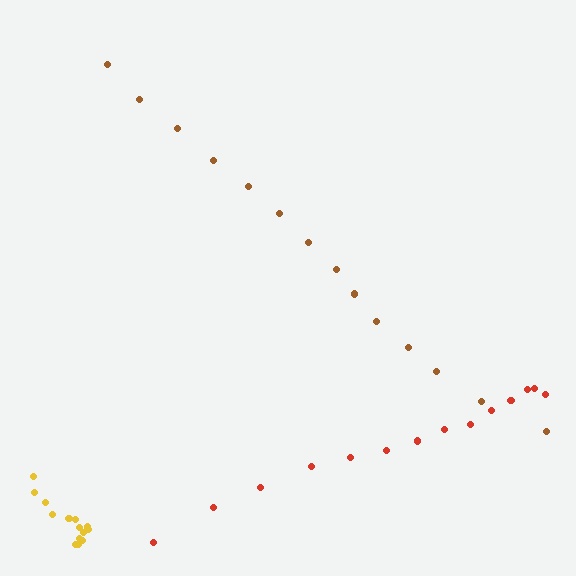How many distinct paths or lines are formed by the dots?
There are 3 distinct paths.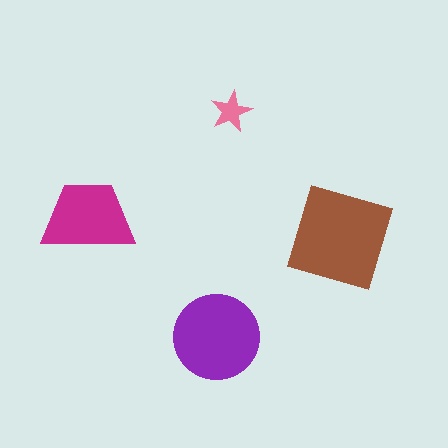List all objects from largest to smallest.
The brown square, the purple circle, the magenta trapezoid, the pink star.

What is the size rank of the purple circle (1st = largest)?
2nd.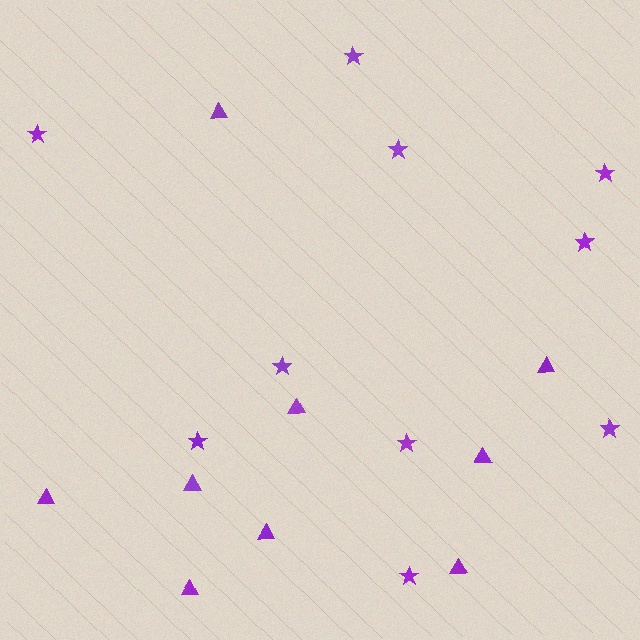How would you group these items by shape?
There are 2 groups: one group of triangles (9) and one group of stars (10).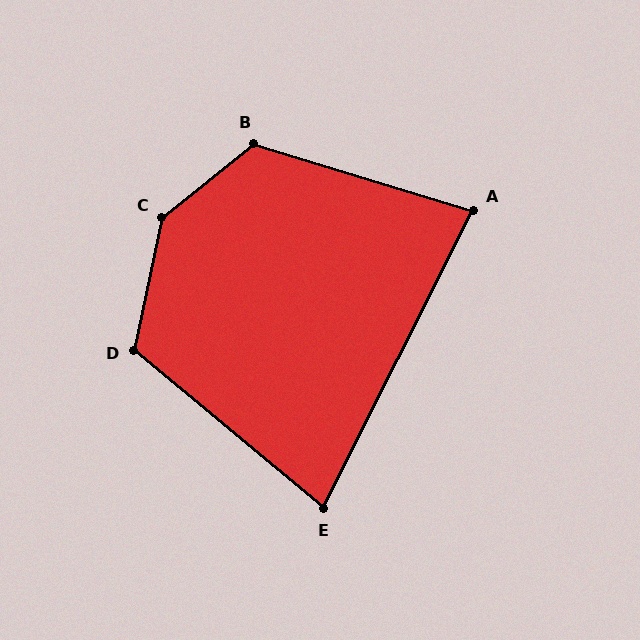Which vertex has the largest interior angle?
C, at approximately 141 degrees.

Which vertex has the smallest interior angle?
E, at approximately 77 degrees.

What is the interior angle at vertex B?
Approximately 124 degrees (obtuse).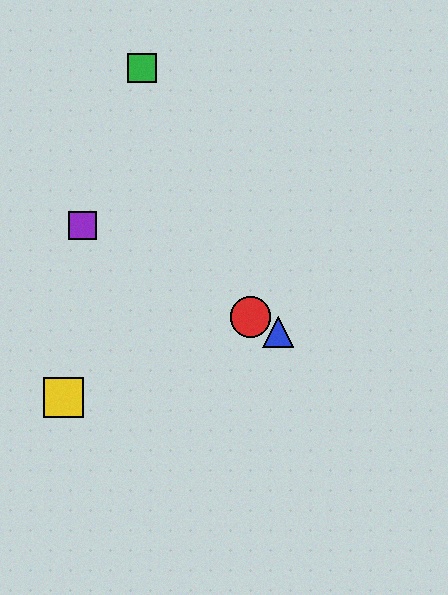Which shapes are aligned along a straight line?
The red circle, the blue triangle, the purple square are aligned along a straight line.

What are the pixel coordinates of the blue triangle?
The blue triangle is at (278, 332).